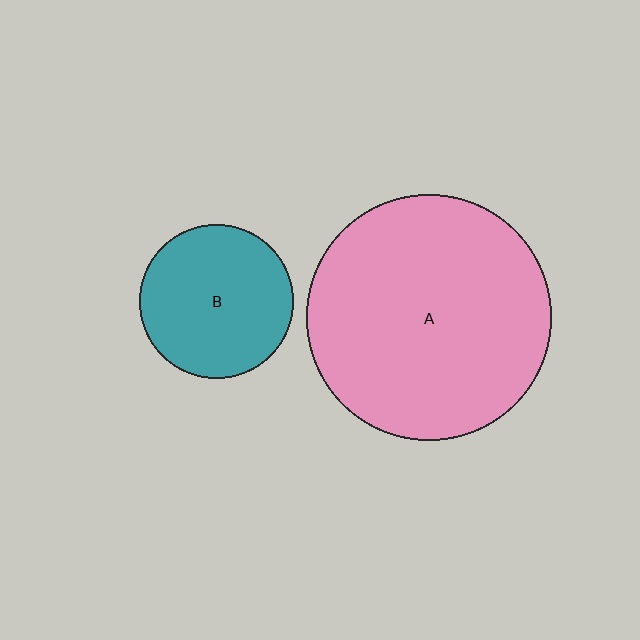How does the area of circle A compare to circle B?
Approximately 2.5 times.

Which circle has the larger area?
Circle A (pink).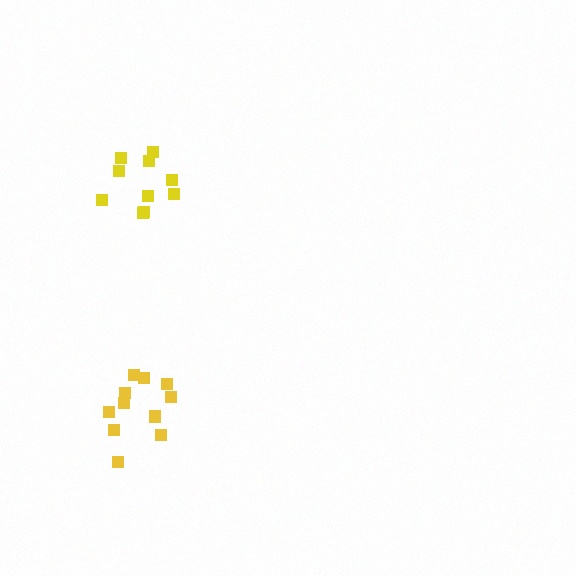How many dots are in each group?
Group 1: 11 dots, Group 2: 10 dots (21 total).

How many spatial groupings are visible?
There are 2 spatial groupings.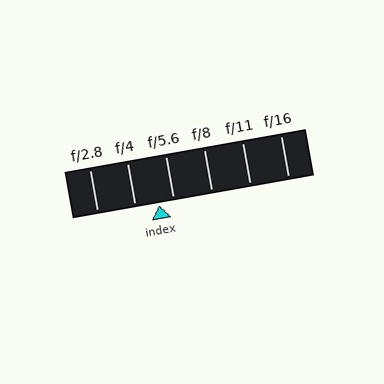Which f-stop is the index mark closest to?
The index mark is closest to f/5.6.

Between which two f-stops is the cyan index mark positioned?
The index mark is between f/4 and f/5.6.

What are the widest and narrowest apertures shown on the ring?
The widest aperture shown is f/2.8 and the narrowest is f/16.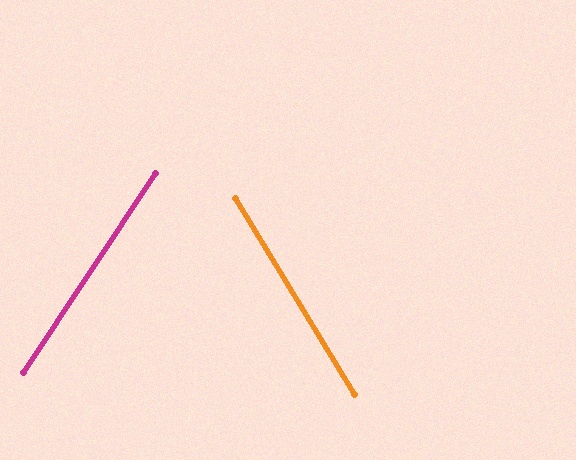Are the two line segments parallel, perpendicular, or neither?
Neither parallel nor perpendicular — they differ by about 65°.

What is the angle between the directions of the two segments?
Approximately 65 degrees.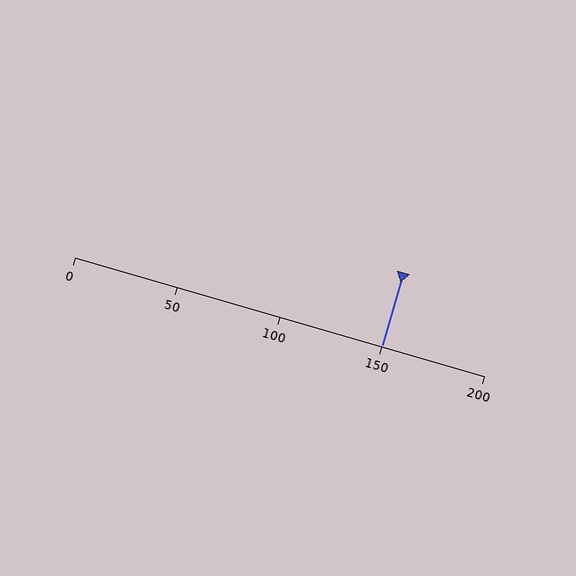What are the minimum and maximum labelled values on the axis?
The axis runs from 0 to 200.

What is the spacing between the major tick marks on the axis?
The major ticks are spaced 50 apart.